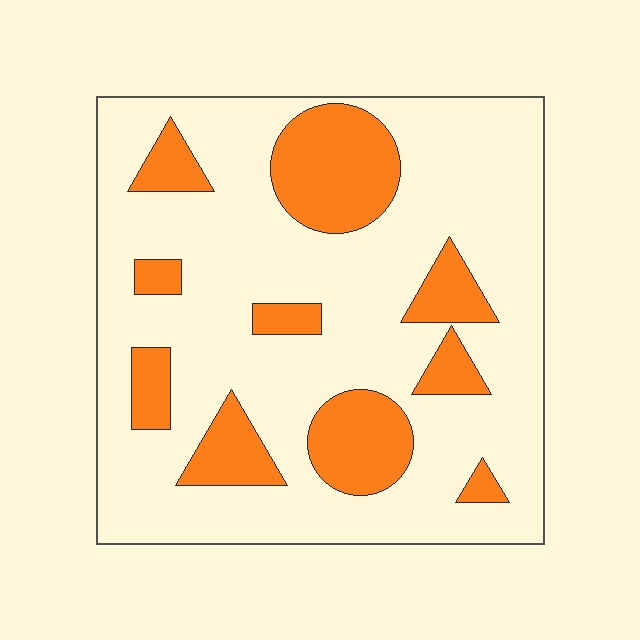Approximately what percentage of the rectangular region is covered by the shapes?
Approximately 25%.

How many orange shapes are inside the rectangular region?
10.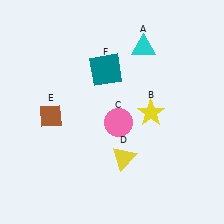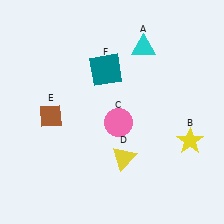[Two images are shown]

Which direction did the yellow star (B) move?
The yellow star (B) moved right.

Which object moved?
The yellow star (B) moved right.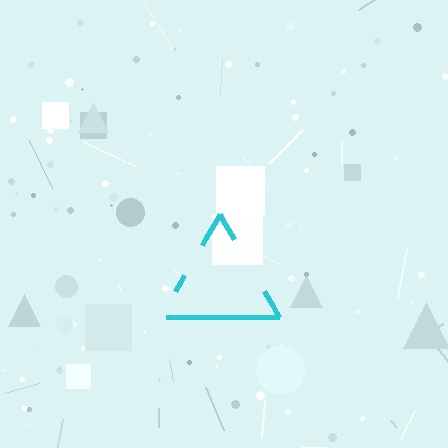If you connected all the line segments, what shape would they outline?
They would outline a triangle.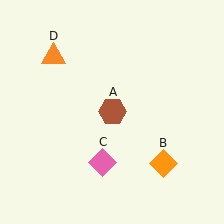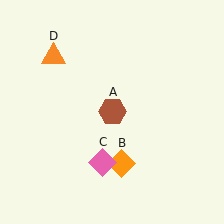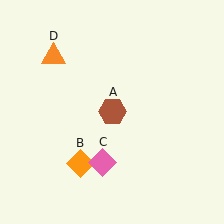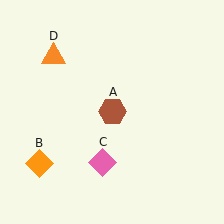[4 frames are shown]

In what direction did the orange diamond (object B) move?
The orange diamond (object B) moved left.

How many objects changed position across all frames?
1 object changed position: orange diamond (object B).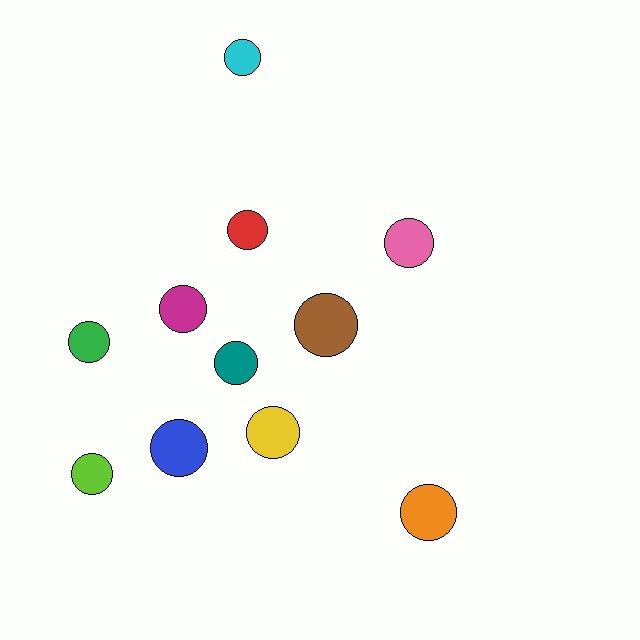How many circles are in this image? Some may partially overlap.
There are 11 circles.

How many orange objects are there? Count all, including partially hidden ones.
There is 1 orange object.